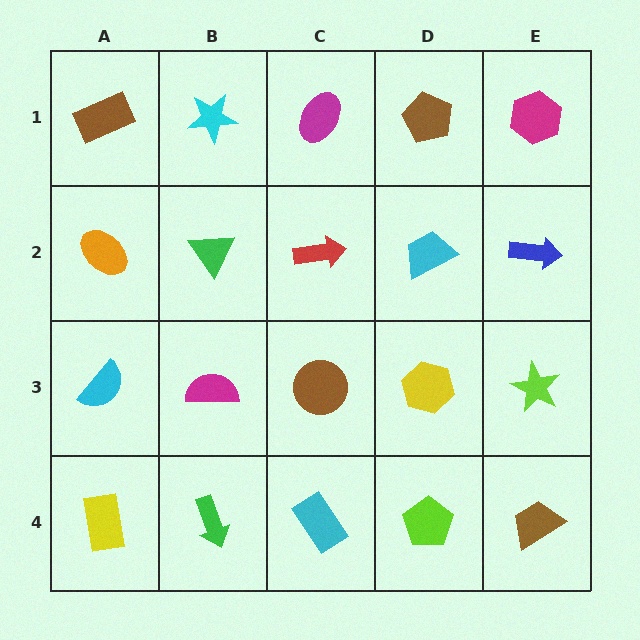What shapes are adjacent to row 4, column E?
A lime star (row 3, column E), a lime pentagon (row 4, column D).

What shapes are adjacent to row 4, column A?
A cyan semicircle (row 3, column A), a green arrow (row 4, column B).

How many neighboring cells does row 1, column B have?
3.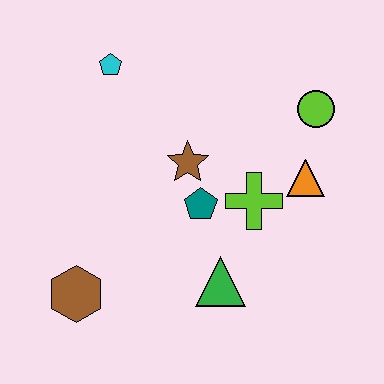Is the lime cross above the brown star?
No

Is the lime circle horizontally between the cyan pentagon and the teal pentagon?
No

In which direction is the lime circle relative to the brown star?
The lime circle is to the right of the brown star.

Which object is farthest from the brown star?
The brown hexagon is farthest from the brown star.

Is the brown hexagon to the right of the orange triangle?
No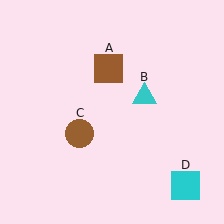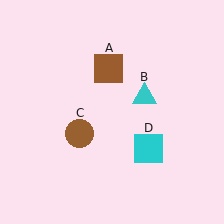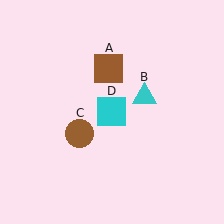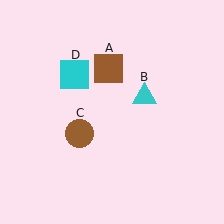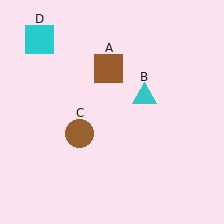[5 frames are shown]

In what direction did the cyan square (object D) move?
The cyan square (object D) moved up and to the left.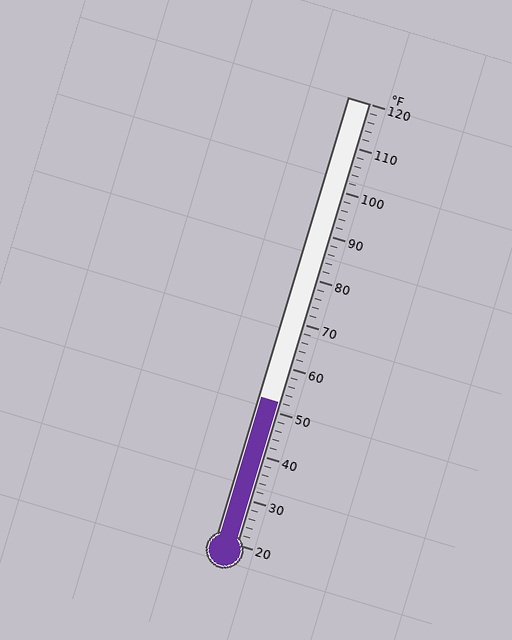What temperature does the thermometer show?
The thermometer shows approximately 52°F.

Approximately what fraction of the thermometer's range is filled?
The thermometer is filled to approximately 30% of its range.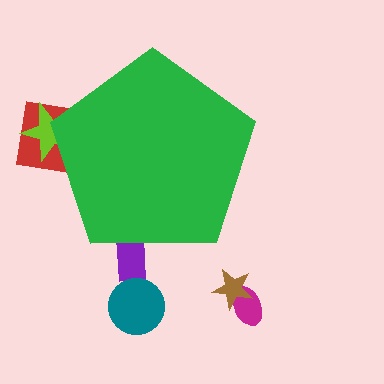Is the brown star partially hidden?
No, the brown star is fully visible.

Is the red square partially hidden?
Yes, the red square is partially hidden behind the green pentagon.